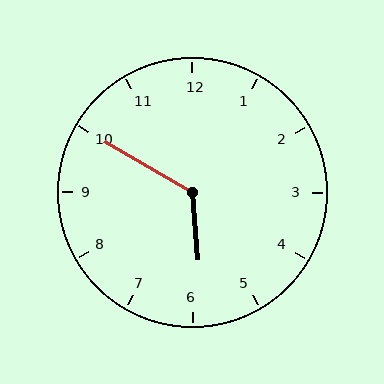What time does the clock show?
5:50.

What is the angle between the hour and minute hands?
Approximately 125 degrees.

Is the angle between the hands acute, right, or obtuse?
It is obtuse.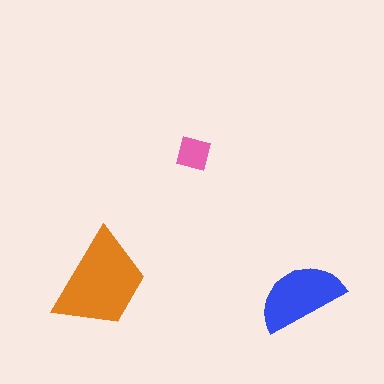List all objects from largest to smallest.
The orange trapezoid, the blue semicircle, the pink square.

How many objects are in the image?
There are 3 objects in the image.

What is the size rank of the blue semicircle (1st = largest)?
2nd.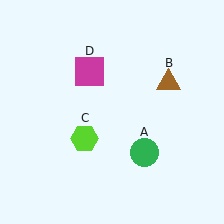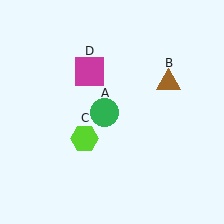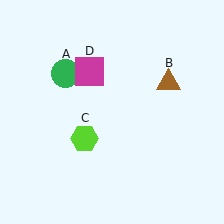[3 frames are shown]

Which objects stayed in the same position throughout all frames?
Brown triangle (object B) and lime hexagon (object C) and magenta square (object D) remained stationary.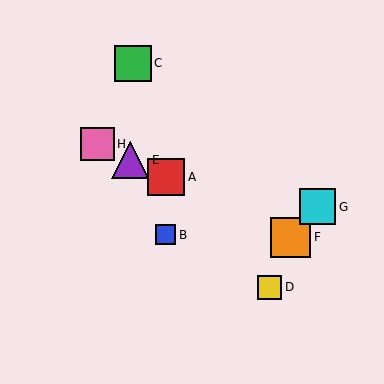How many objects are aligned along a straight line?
4 objects (A, E, F, H) are aligned along a straight line.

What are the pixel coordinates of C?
Object C is at (133, 63).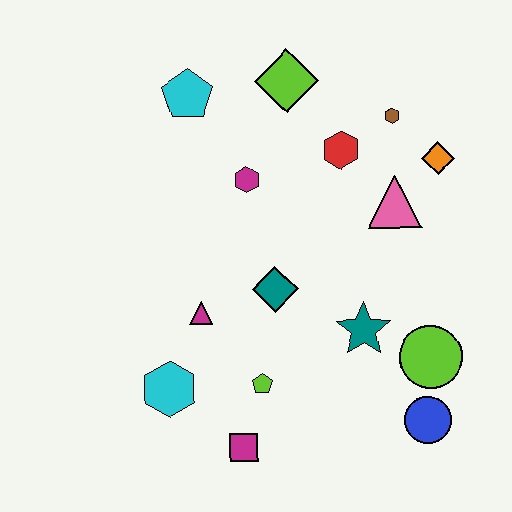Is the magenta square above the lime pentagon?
No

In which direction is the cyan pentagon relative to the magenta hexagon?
The cyan pentagon is above the magenta hexagon.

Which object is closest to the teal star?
The lime circle is closest to the teal star.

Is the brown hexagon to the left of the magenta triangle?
No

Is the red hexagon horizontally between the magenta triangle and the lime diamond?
No